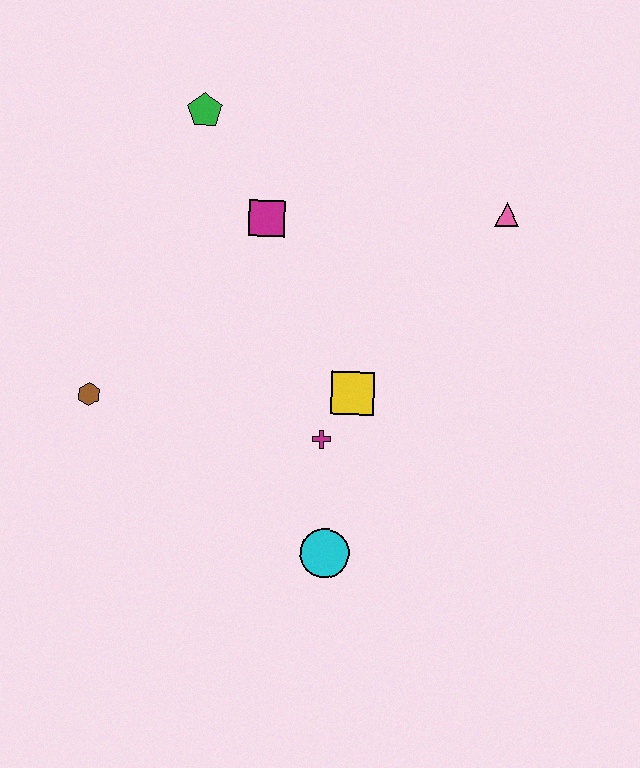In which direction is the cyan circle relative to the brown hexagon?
The cyan circle is to the right of the brown hexagon.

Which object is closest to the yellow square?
The magenta cross is closest to the yellow square.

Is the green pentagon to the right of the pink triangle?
No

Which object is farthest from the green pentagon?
The cyan circle is farthest from the green pentagon.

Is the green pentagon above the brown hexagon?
Yes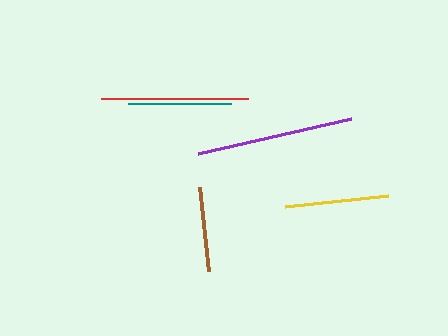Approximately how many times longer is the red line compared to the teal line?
The red line is approximately 1.4 times the length of the teal line.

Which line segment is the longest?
The purple line is the longest at approximately 156 pixels.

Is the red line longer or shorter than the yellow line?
The red line is longer than the yellow line.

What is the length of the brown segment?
The brown segment is approximately 84 pixels long.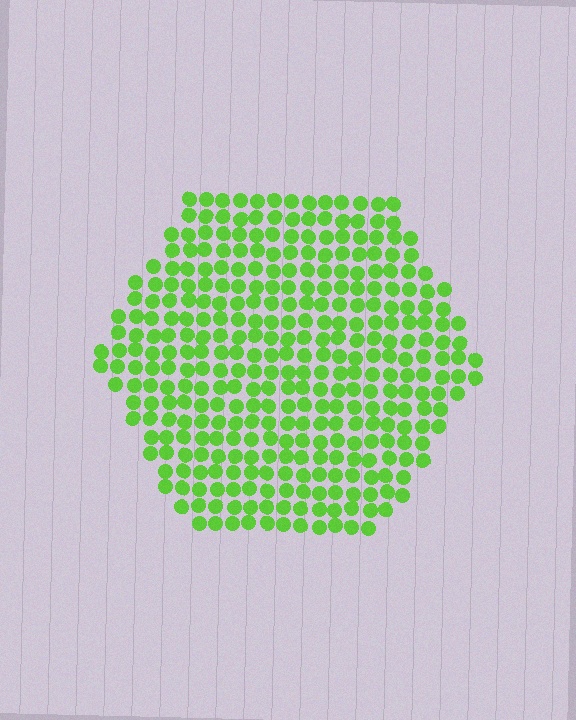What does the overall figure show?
The overall figure shows a hexagon.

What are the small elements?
The small elements are circles.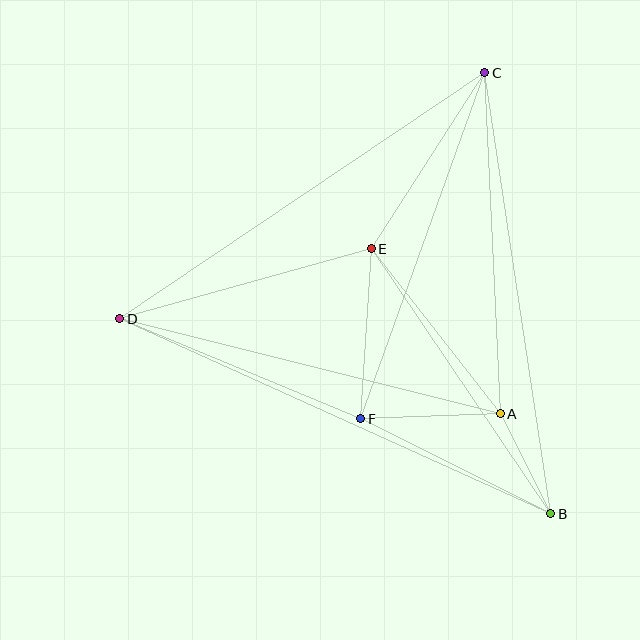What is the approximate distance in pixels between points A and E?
The distance between A and E is approximately 209 pixels.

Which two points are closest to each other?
Points A and B are closest to each other.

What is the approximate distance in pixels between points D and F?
The distance between D and F is approximately 261 pixels.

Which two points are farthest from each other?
Points B and D are farthest from each other.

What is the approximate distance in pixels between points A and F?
The distance between A and F is approximately 140 pixels.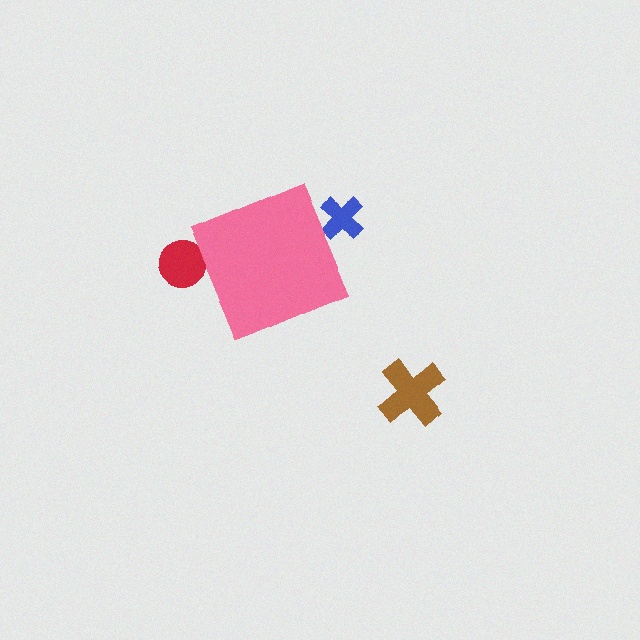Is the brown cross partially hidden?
No, the brown cross is fully visible.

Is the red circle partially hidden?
Yes, the red circle is partially hidden behind the pink diamond.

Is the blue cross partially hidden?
Yes, the blue cross is partially hidden behind the pink diamond.